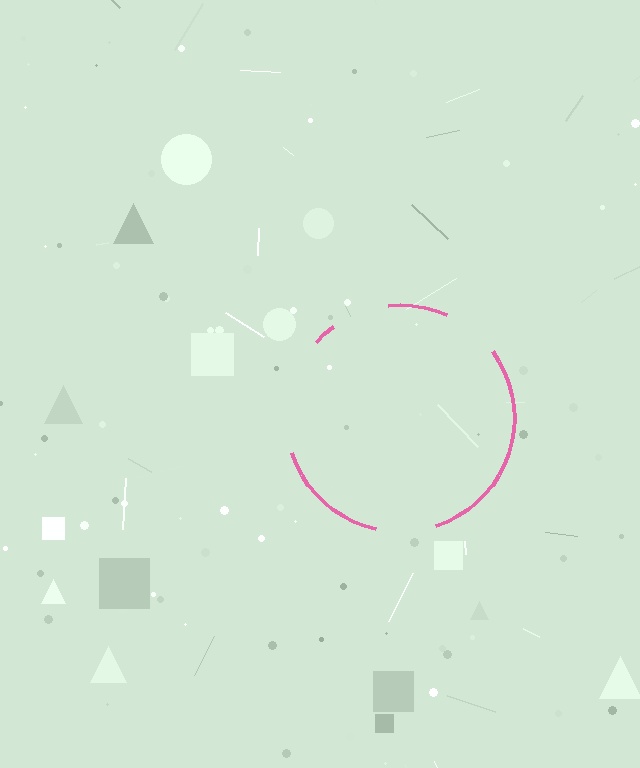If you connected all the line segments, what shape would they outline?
They would outline a circle.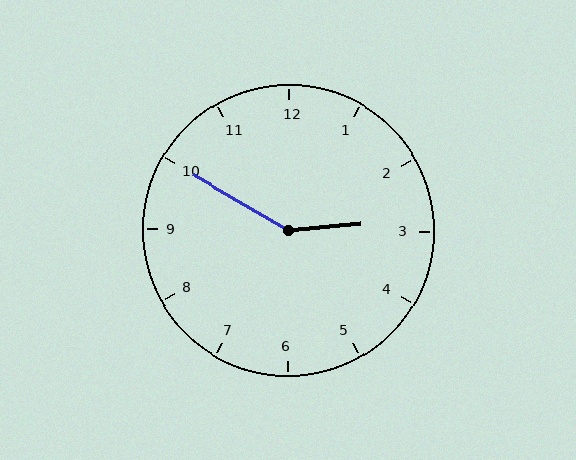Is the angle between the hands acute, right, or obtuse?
It is obtuse.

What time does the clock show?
2:50.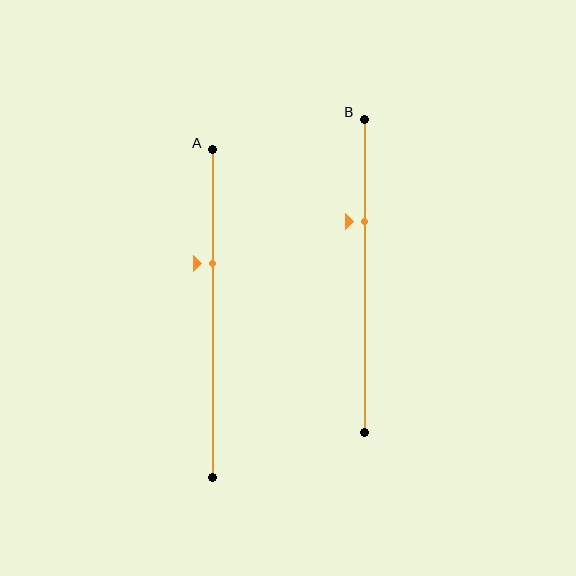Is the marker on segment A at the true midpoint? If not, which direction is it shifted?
No, the marker on segment A is shifted upward by about 15% of the segment length.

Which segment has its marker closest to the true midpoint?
Segment A has its marker closest to the true midpoint.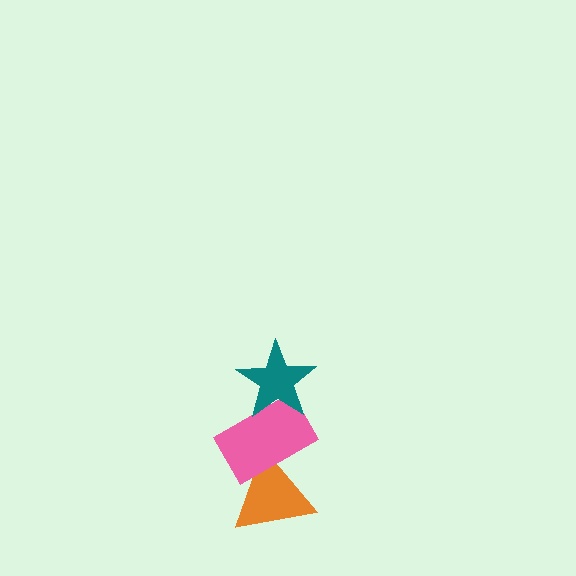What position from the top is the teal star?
The teal star is 1st from the top.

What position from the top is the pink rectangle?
The pink rectangle is 2nd from the top.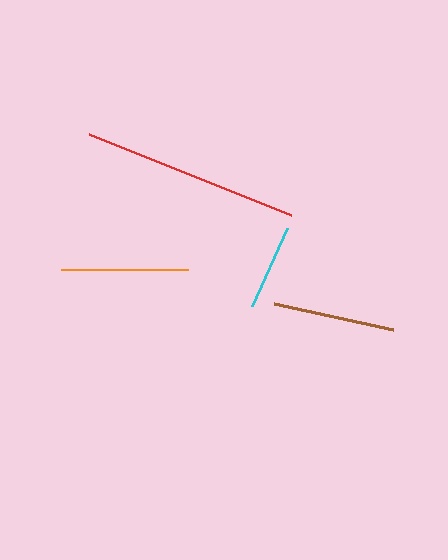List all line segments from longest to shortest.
From longest to shortest: red, orange, brown, cyan.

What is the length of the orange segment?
The orange segment is approximately 127 pixels long.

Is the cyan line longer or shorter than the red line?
The red line is longer than the cyan line.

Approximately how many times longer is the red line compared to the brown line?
The red line is approximately 1.8 times the length of the brown line.